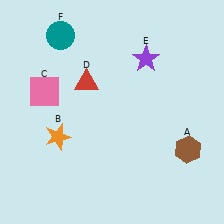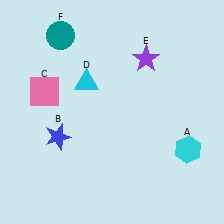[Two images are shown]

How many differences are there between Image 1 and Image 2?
There are 3 differences between the two images.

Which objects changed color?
A changed from brown to cyan. B changed from orange to blue. D changed from red to cyan.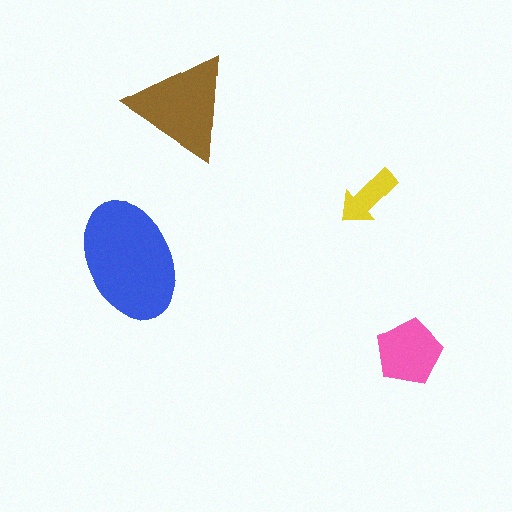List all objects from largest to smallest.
The blue ellipse, the brown triangle, the pink pentagon, the yellow arrow.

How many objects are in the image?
There are 4 objects in the image.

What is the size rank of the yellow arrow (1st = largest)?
4th.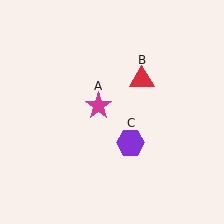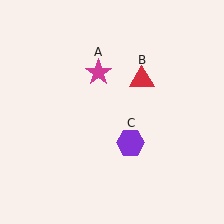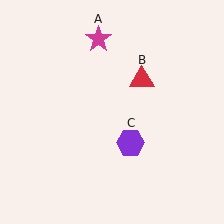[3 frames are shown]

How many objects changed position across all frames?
1 object changed position: magenta star (object A).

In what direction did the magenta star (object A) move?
The magenta star (object A) moved up.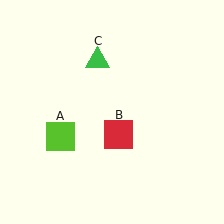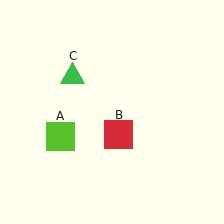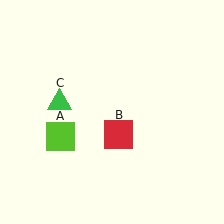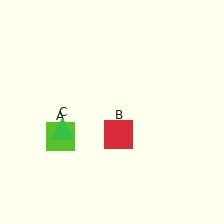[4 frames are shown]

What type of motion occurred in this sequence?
The green triangle (object C) rotated counterclockwise around the center of the scene.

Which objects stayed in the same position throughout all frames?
Lime square (object A) and red square (object B) remained stationary.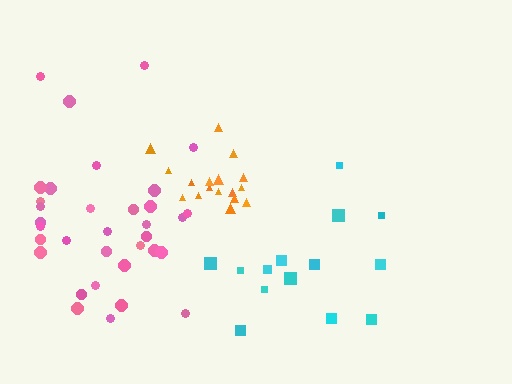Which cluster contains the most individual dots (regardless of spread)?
Pink (34).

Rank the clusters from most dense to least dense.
orange, pink, cyan.